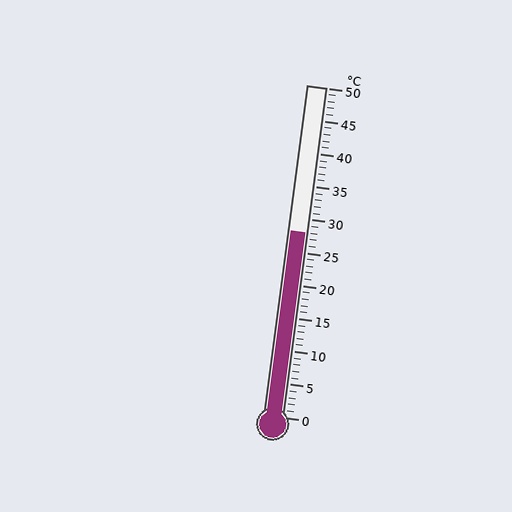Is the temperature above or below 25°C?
The temperature is above 25°C.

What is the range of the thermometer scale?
The thermometer scale ranges from 0°C to 50°C.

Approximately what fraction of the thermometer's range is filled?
The thermometer is filled to approximately 55% of its range.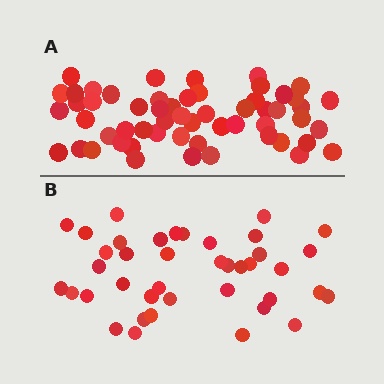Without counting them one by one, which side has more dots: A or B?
Region A (the top region) has more dots.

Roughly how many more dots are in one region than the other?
Region A has approximately 15 more dots than region B.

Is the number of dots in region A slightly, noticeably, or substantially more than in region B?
Region A has noticeably more, but not dramatically so. The ratio is roughly 1.4 to 1.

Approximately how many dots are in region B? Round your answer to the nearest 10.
About 40 dots.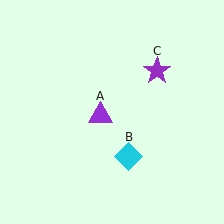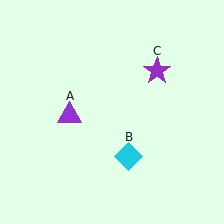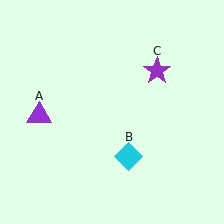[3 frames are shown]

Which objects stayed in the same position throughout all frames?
Cyan diamond (object B) and purple star (object C) remained stationary.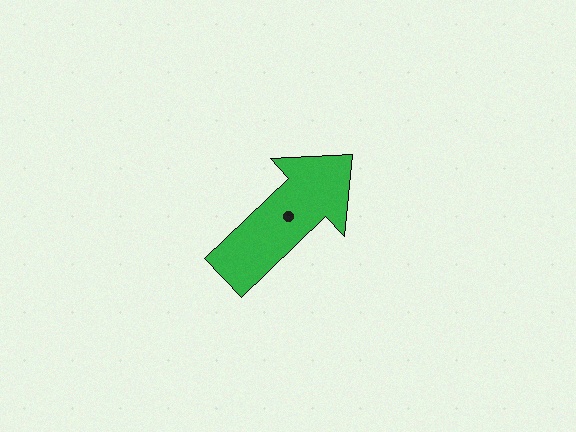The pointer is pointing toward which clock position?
Roughly 2 o'clock.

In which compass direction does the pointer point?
Northeast.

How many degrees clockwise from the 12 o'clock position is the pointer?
Approximately 46 degrees.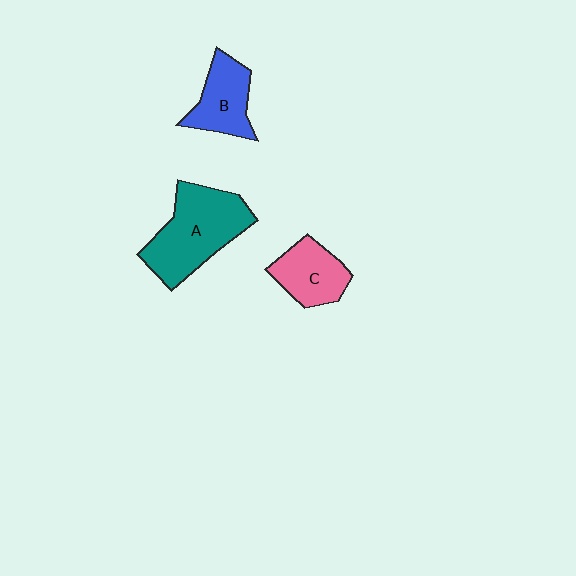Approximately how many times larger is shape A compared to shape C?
Approximately 1.8 times.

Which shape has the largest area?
Shape A (teal).